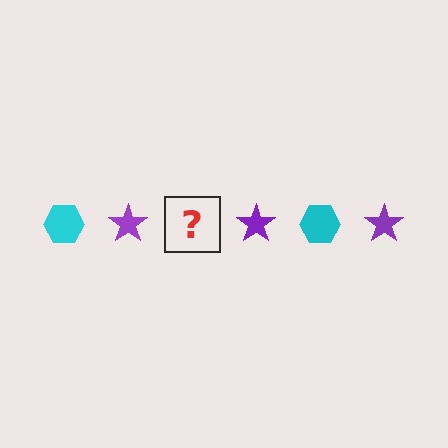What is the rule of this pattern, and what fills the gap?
The rule is that the pattern alternates between cyan hexagon and purple star. The gap should be filled with a cyan hexagon.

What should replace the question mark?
The question mark should be replaced with a cyan hexagon.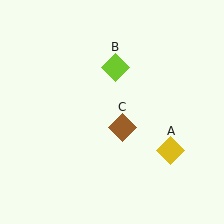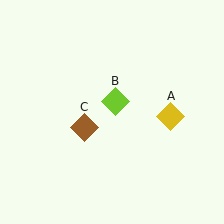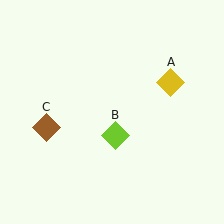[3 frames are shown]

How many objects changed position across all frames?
3 objects changed position: yellow diamond (object A), lime diamond (object B), brown diamond (object C).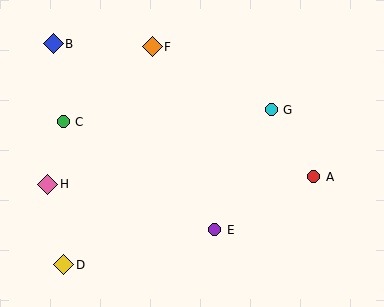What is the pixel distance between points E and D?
The distance between E and D is 155 pixels.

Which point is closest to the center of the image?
Point E at (215, 230) is closest to the center.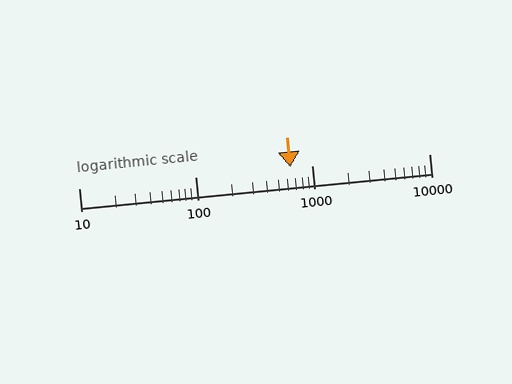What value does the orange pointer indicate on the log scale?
The pointer indicates approximately 650.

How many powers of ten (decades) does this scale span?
The scale spans 3 decades, from 10 to 10000.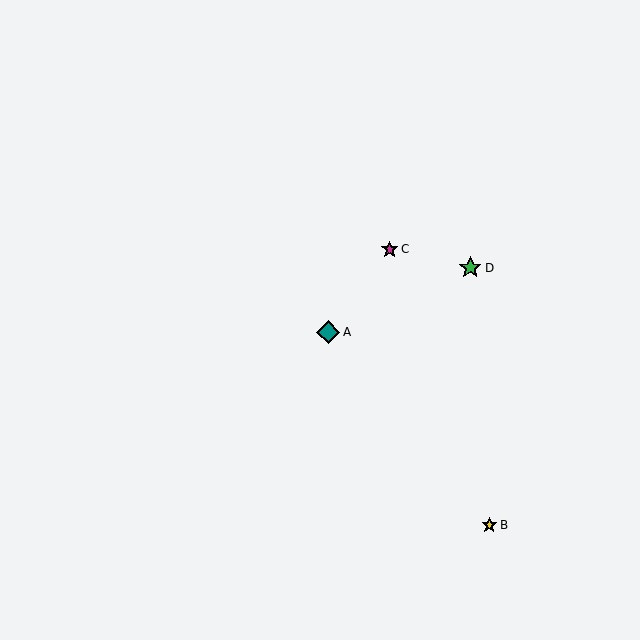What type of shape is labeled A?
Shape A is a teal diamond.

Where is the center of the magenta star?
The center of the magenta star is at (390, 249).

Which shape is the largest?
The teal diamond (labeled A) is the largest.